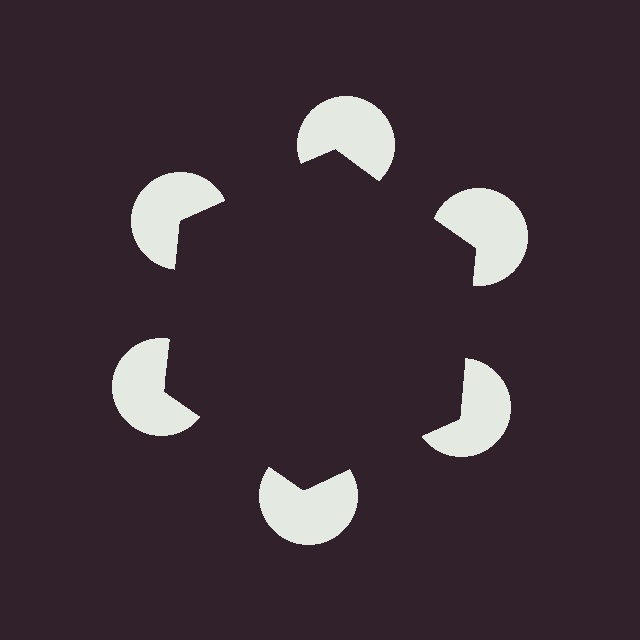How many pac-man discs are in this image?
There are 6 — one at each vertex of the illusory hexagon.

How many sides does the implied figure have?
6 sides.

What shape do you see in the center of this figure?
An illusory hexagon — its edges are inferred from the aligned wedge cuts in the pac-man discs, not physically drawn.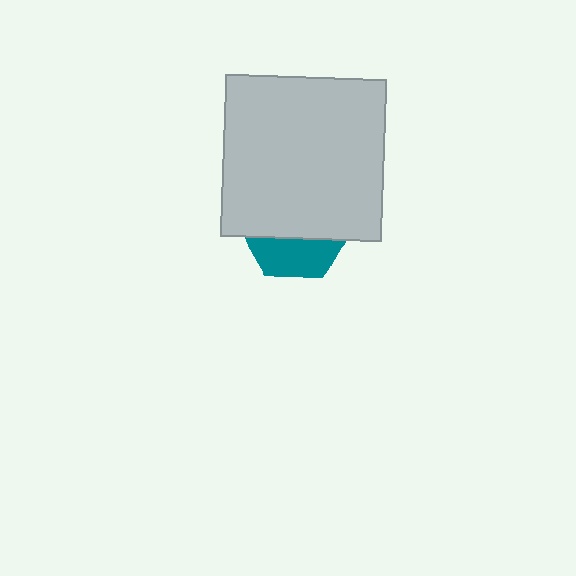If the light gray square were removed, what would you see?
You would see the complete teal hexagon.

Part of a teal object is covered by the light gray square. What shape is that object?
It is a hexagon.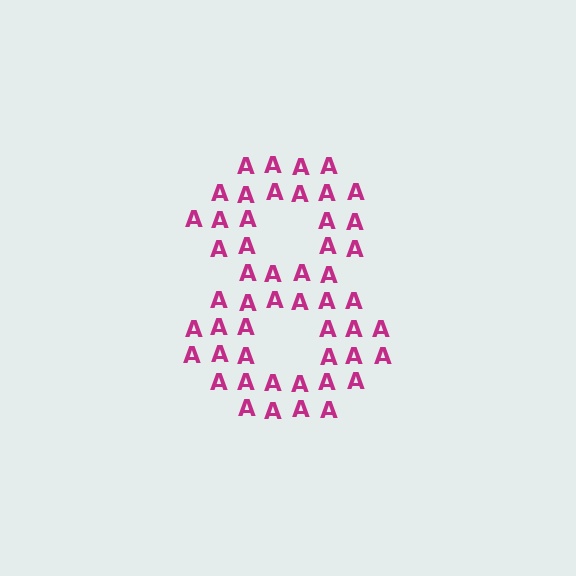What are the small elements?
The small elements are letter A's.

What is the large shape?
The large shape is the digit 8.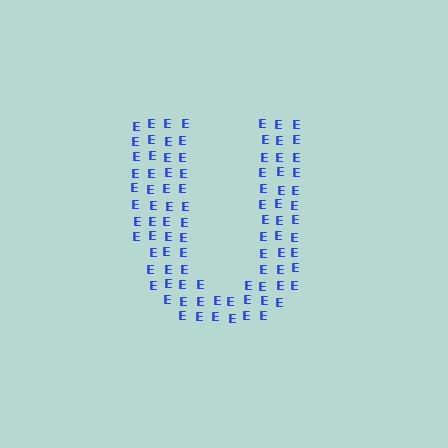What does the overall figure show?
The overall figure shows the letter U.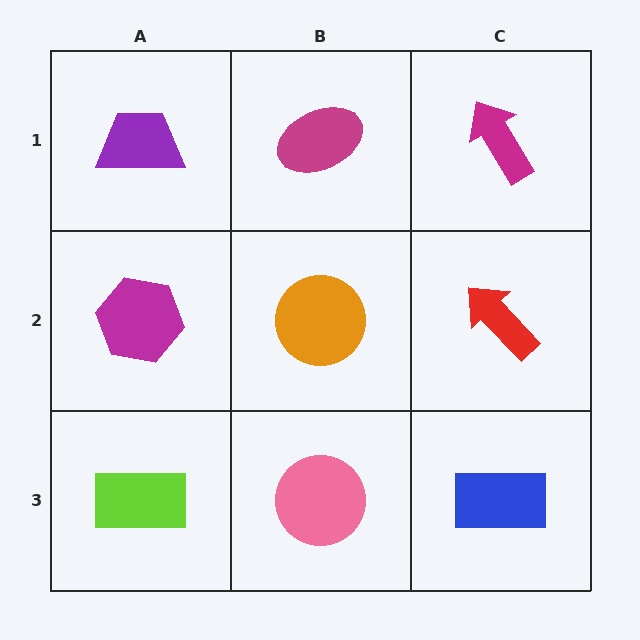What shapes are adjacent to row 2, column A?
A purple trapezoid (row 1, column A), a lime rectangle (row 3, column A), an orange circle (row 2, column B).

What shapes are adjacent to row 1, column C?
A red arrow (row 2, column C), a magenta ellipse (row 1, column B).